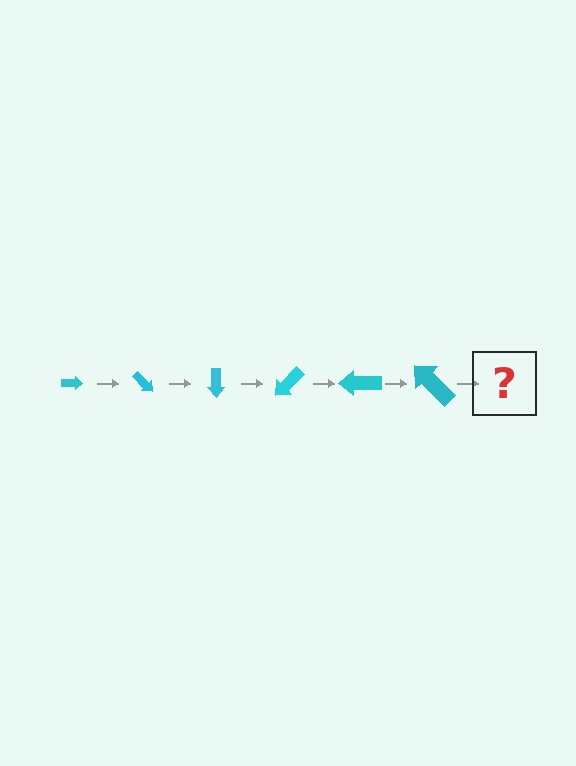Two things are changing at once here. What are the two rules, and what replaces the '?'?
The two rules are that the arrow grows larger each step and it rotates 45 degrees each step. The '?' should be an arrow, larger than the previous one and rotated 270 degrees from the start.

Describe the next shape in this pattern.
It should be an arrow, larger than the previous one and rotated 270 degrees from the start.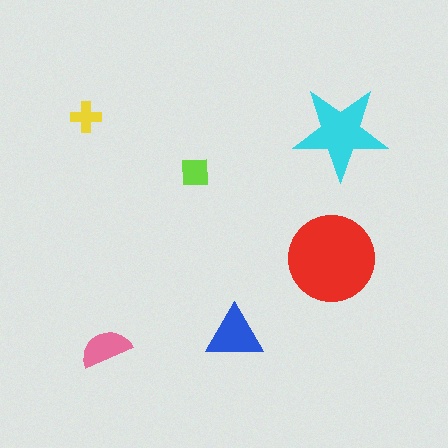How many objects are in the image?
There are 6 objects in the image.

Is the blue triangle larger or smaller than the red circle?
Smaller.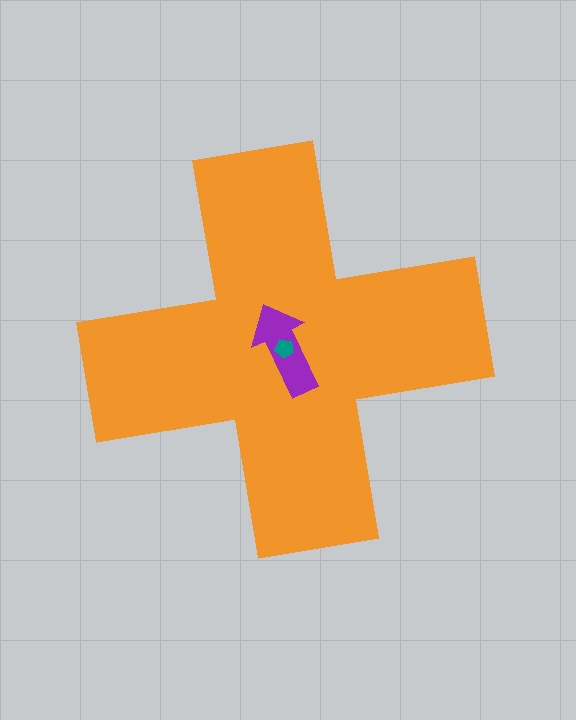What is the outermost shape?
The orange cross.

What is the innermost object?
The teal pentagon.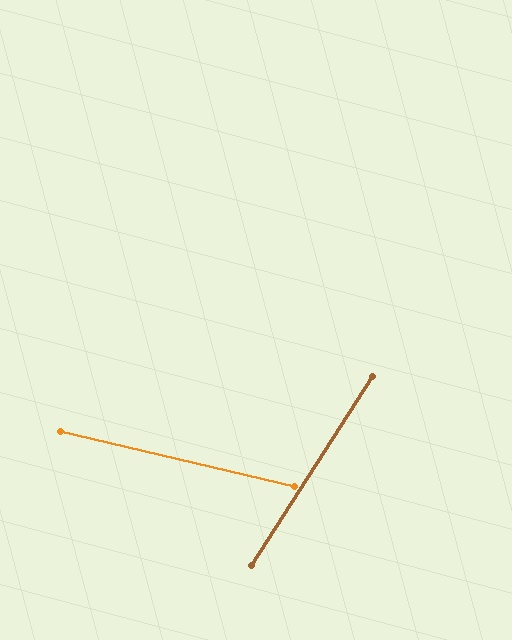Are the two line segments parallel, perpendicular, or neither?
Neither parallel nor perpendicular — they differ by about 71°.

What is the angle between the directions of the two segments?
Approximately 71 degrees.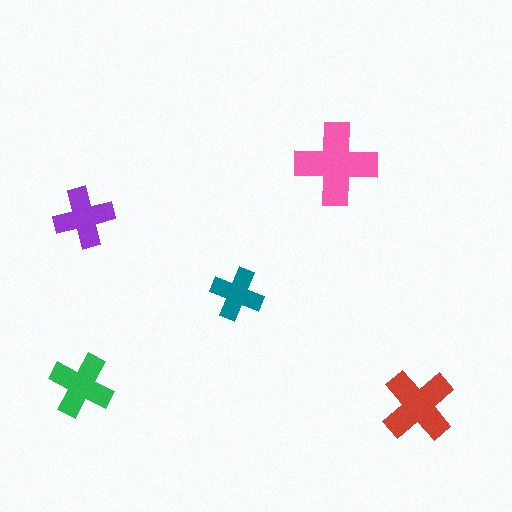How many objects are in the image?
There are 5 objects in the image.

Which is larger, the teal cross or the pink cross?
The pink one.